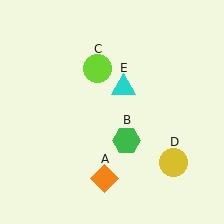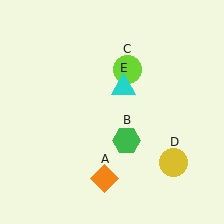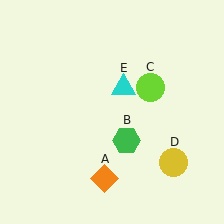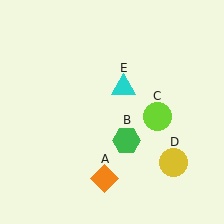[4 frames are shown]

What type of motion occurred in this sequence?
The lime circle (object C) rotated clockwise around the center of the scene.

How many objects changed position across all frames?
1 object changed position: lime circle (object C).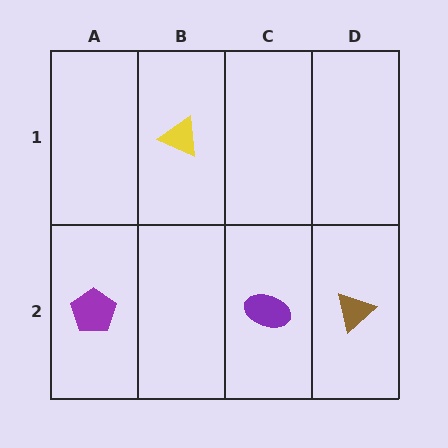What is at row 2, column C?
A purple ellipse.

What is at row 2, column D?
A brown triangle.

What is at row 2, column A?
A purple pentagon.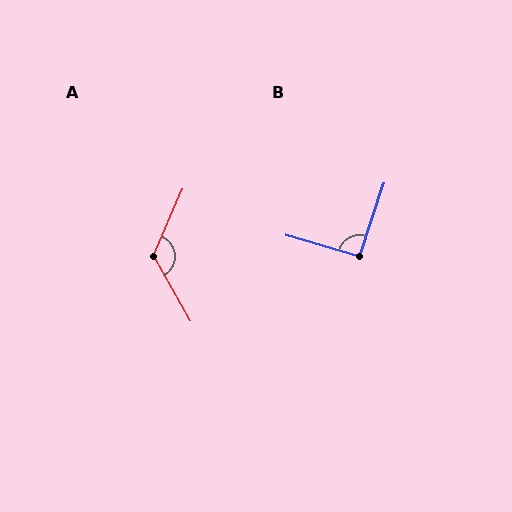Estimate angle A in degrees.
Approximately 127 degrees.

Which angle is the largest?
A, at approximately 127 degrees.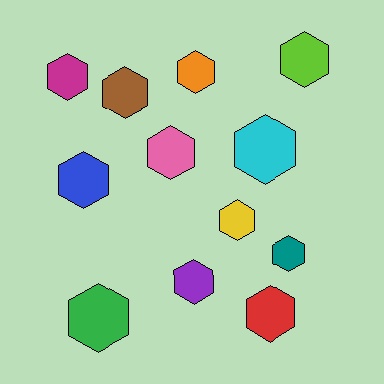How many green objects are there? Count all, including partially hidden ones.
There is 1 green object.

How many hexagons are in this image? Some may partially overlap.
There are 12 hexagons.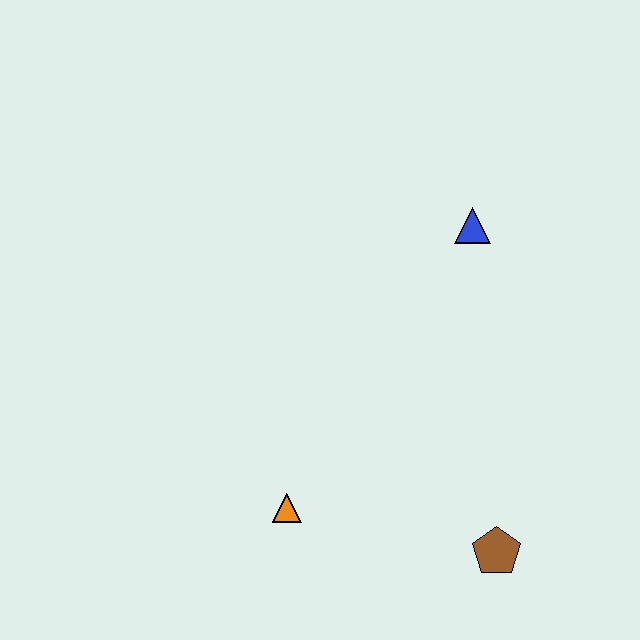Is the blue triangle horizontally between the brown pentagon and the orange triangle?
Yes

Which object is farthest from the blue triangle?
The orange triangle is farthest from the blue triangle.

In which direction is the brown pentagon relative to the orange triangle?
The brown pentagon is to the right of the orange triangle.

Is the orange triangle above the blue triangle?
No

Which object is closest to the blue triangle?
The brown pentagon is closest to the blue triangle.